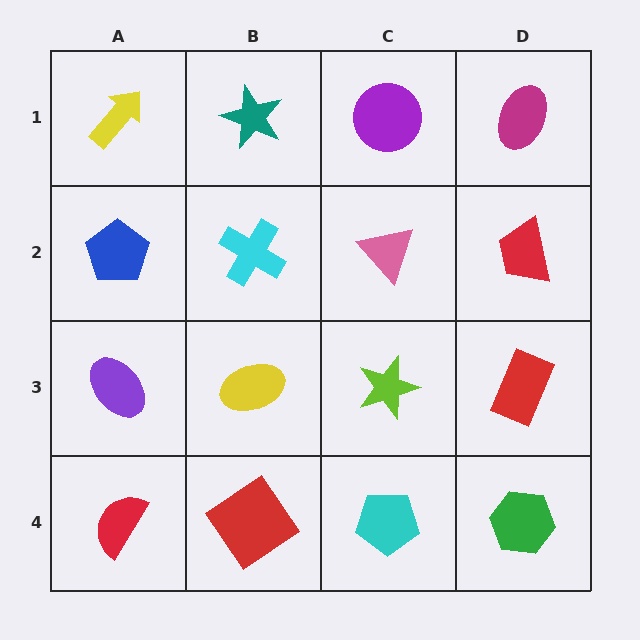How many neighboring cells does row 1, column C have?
3.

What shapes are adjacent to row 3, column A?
A blue pentagon (row 2, column A), a red semicircle (row 4, column A), a yellow ellipse (row 3, column B).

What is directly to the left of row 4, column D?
A cyan pentagon.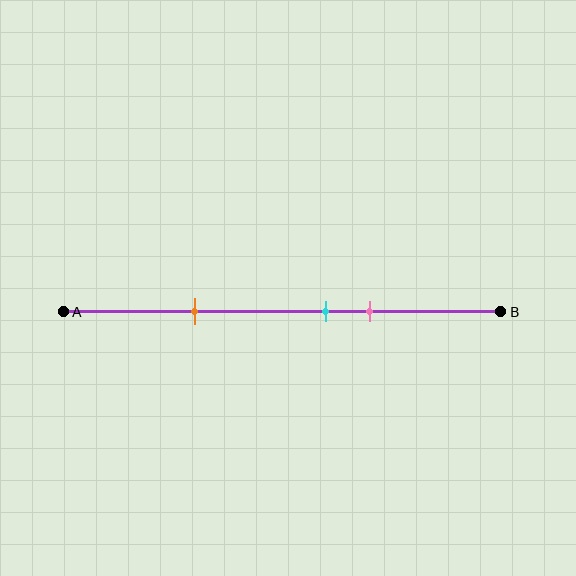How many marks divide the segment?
There are 3 marks dividing the segment.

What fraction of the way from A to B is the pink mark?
The pink mark is approximately 70% (0.7) of the way from A to B.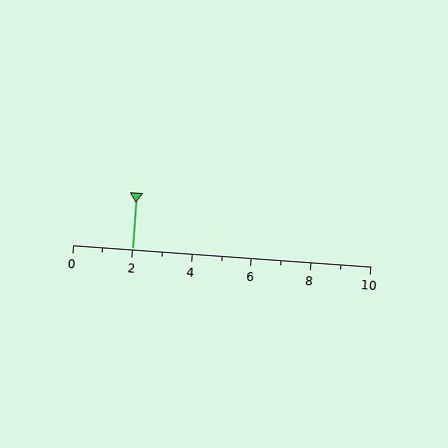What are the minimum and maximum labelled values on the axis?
The axis runs from 0 to 10.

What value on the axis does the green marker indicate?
The marker indicates approximately 2.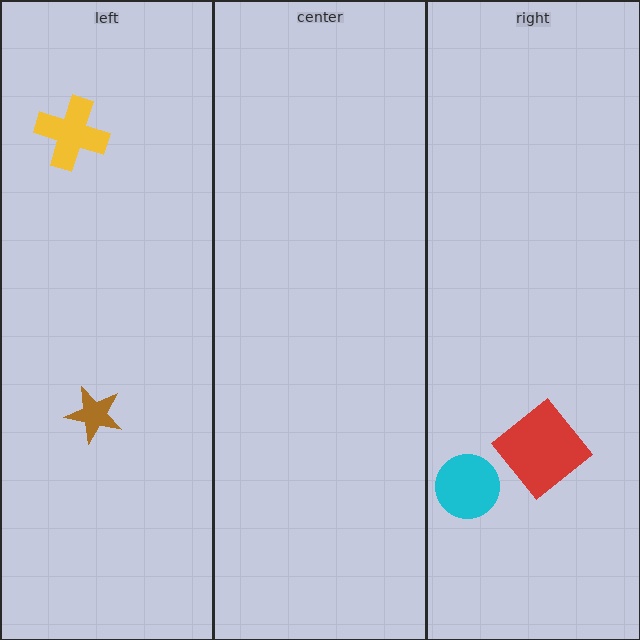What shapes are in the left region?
The brown star, the yellow cross.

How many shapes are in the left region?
2.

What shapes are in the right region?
The red diamond, the cyan circle.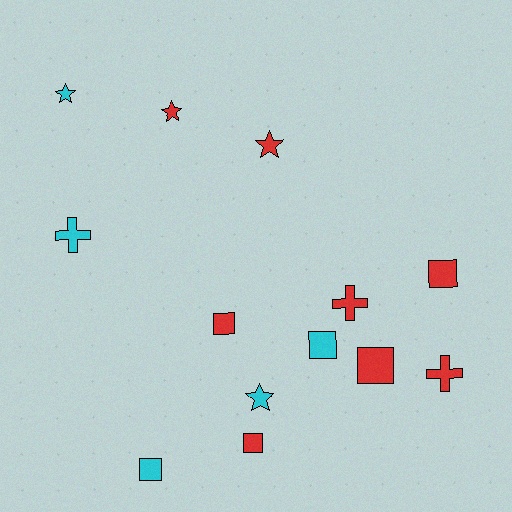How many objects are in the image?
There are 13 objects.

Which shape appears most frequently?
Square, with 6 objects.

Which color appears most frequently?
Red, with 8 objects.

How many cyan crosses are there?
There is 1 cyan cross.